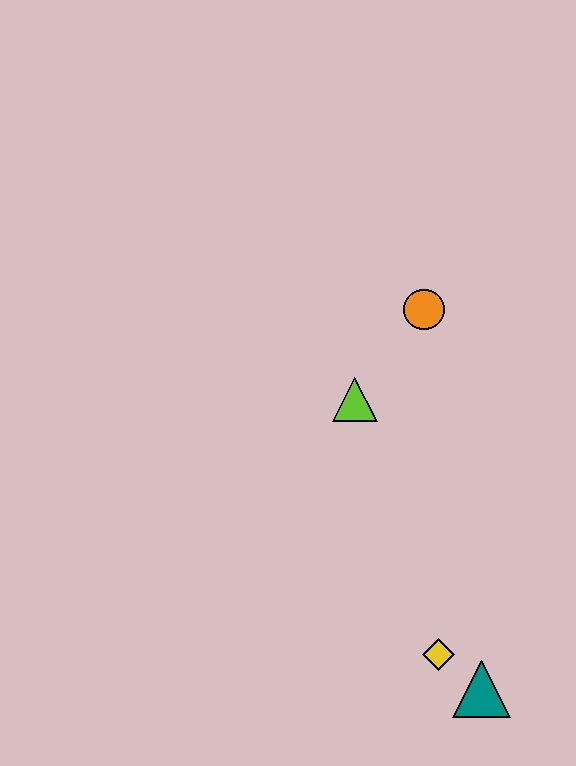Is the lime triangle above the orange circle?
No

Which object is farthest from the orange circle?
The teal triangle is farthest from the orange circle.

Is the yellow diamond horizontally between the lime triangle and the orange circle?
No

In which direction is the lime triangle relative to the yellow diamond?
The lime triangle is above the yellow diamond.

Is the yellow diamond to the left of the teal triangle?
Yes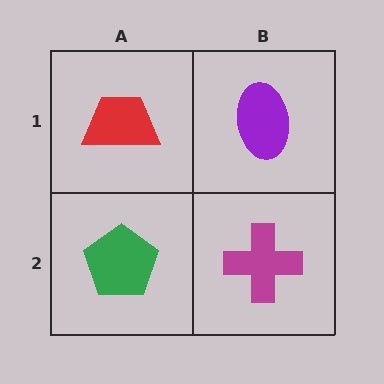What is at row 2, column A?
A green pentagon.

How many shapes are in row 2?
2 shapes.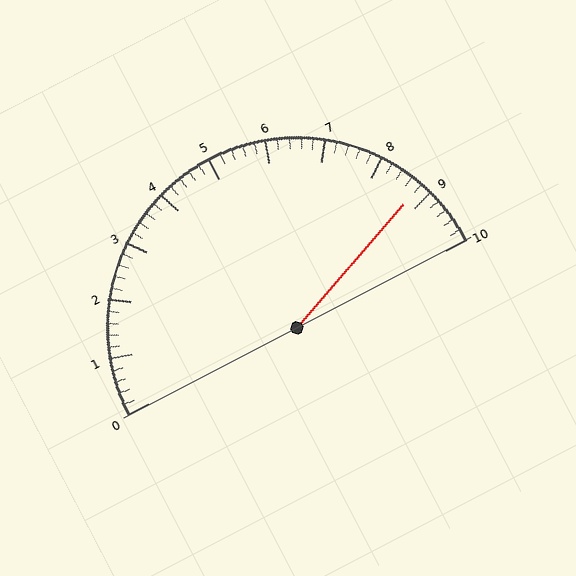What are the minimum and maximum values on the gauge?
The gauge ranges from 0 to 10.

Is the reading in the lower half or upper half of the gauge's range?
The reading is in the upper half of the range (0 to 10).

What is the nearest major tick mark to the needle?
The nearest major tick mark is 9.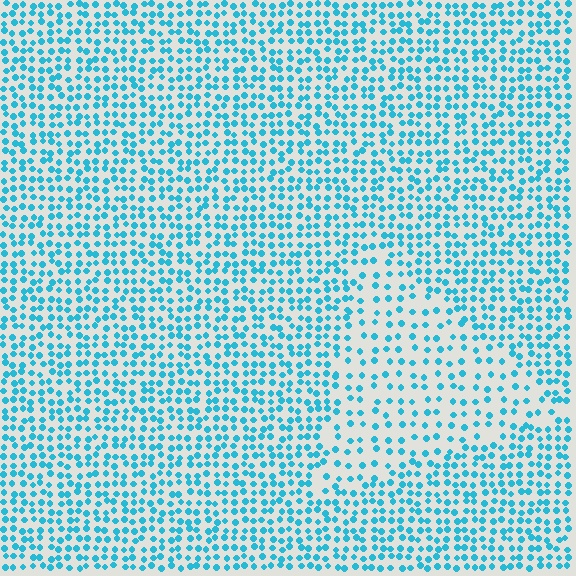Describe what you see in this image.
The image contains small cyan elements arranged at two different densities. A triangle-shaped region is visible where the elements are less densely packed than the surrounding area.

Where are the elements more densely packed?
The elements are more densely packed outside the triangle boundary.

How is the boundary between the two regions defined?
The boundary is defined by a change in element density (approximately 1.9x ratio). All elements are the same color, size, and shape.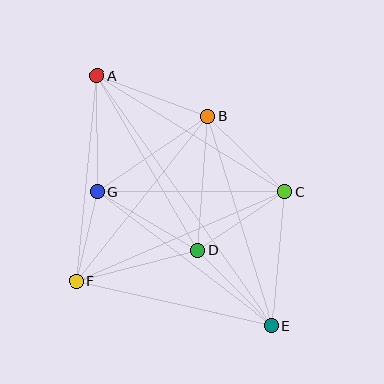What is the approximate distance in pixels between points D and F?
The distance between D and F is approximately 126 pixels.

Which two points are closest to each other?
Points F and G are closest to each other.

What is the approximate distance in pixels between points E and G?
The distance between E and G is approximately 221 pixels.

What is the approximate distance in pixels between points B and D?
The distance between B and D is approximately 135 pixels.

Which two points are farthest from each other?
Points A and E are farthest from each other.